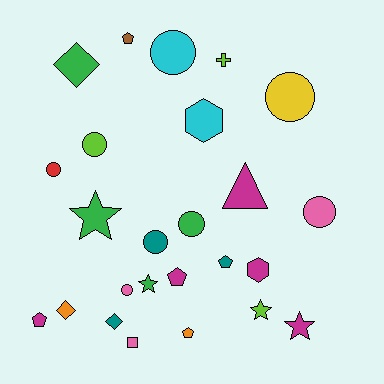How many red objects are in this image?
There is 1 red object.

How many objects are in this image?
There are 25 objects.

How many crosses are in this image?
There is 1 cross.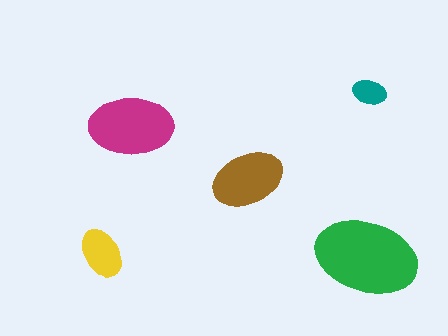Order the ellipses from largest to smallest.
the green one, the magenta one, the brown one, the yellow one, the teal one.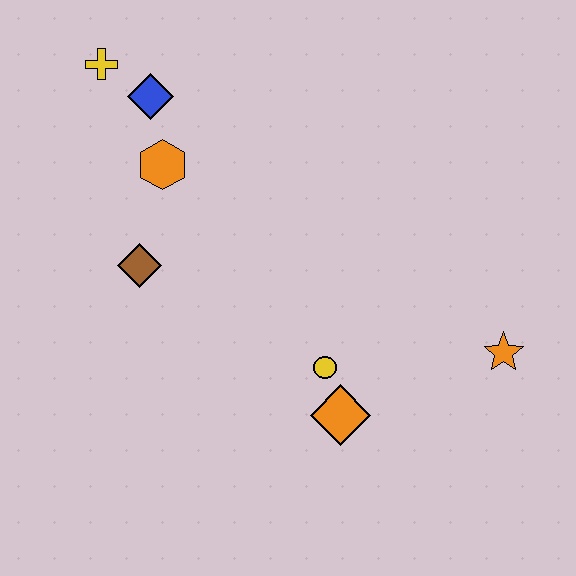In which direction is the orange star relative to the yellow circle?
The orange star is to the right of the yellow circle.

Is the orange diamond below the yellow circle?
Yes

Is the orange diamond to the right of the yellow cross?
Yes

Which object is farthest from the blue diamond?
The orange star is farthest from the blue diamond.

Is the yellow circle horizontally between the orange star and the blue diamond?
Yes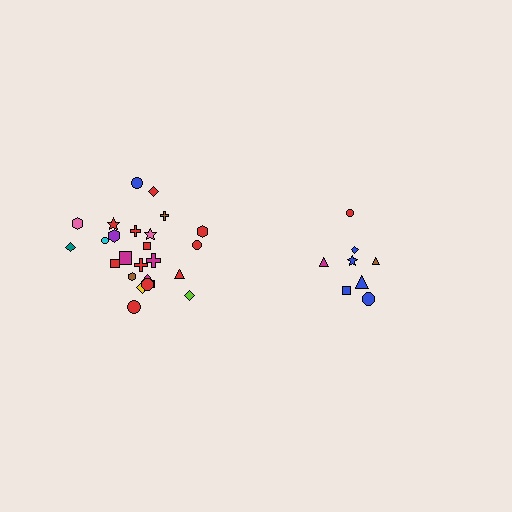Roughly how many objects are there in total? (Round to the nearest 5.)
Roughly 35 objects in total.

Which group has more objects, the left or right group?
The left group.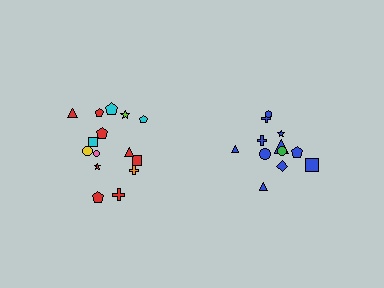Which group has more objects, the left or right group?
The left group.